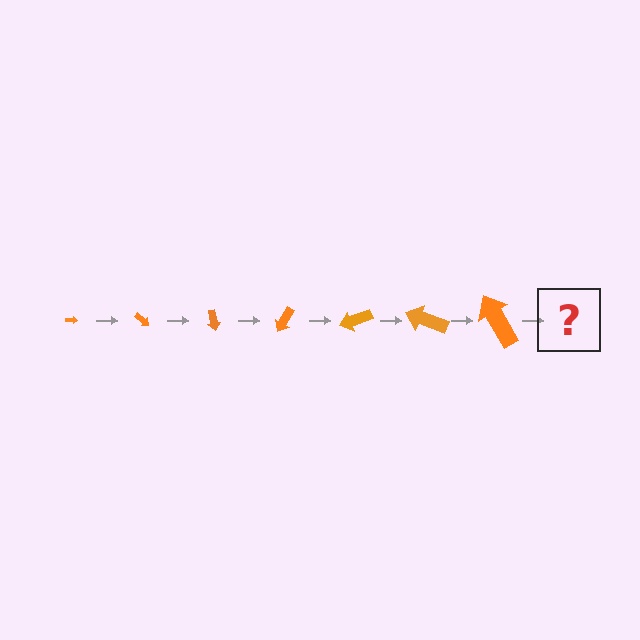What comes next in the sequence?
The next element should be an arrow, larger than the previous one and rotated 280 degrees from the start.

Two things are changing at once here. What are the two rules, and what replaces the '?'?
The two rules are that the arrow grows larger each step and it rotates 40 degrees each step. The '?' should be an arrow, larger than the previous one and rotated 280 degrees from the start.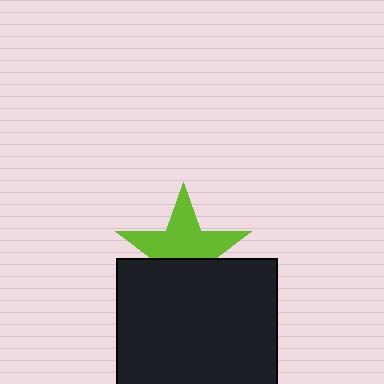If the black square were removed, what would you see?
You would see the complete lime star.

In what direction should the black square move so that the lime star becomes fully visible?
The black square should move down. That is the shortest direction to clear the overlap and leave the lime star fully visible.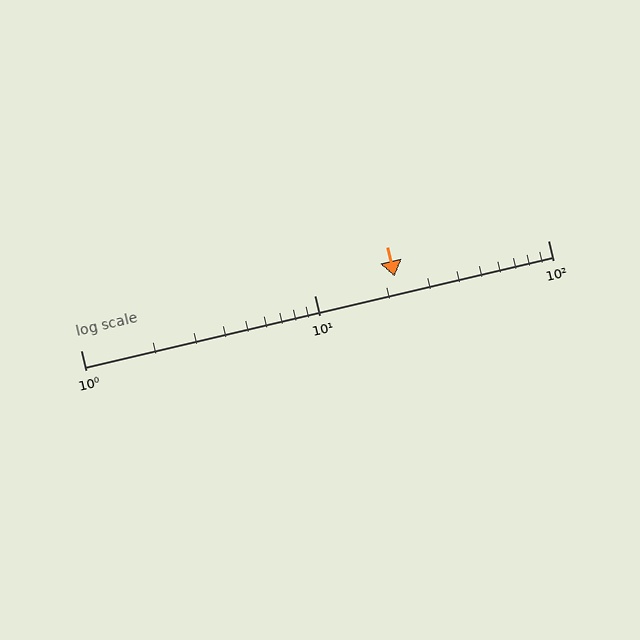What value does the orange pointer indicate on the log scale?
The pointer indicates approximately 22.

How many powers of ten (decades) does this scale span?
The scale spans 2 decades, from 1 to 100.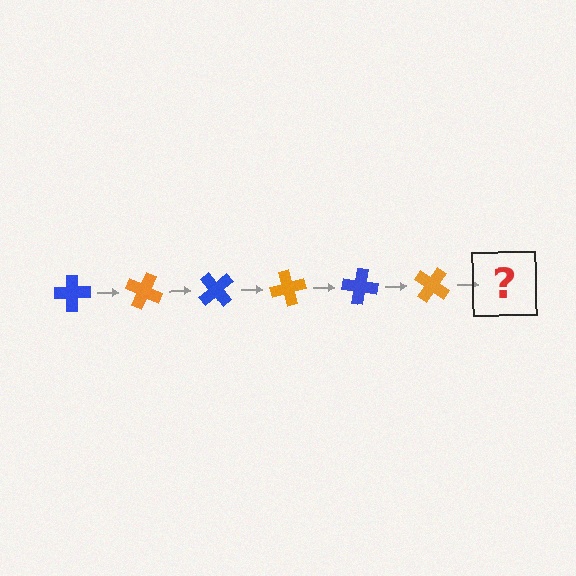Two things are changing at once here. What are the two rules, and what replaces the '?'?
The two rules are that it rotates 25 degrees each step and the color cycles through blue and orange. The '?' should be a blue cross, rotated 150 degrees from the start.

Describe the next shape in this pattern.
It should be a blue cross, rotated 150 degrees from the start.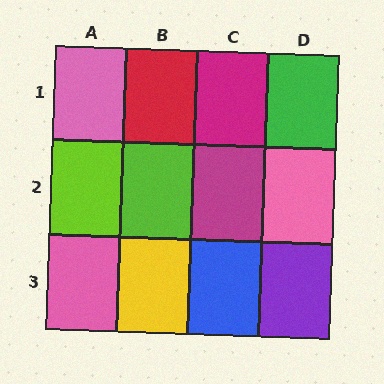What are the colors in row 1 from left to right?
Pink, red, magenta, green.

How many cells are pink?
3 cells are pink.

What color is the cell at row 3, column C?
Blue.